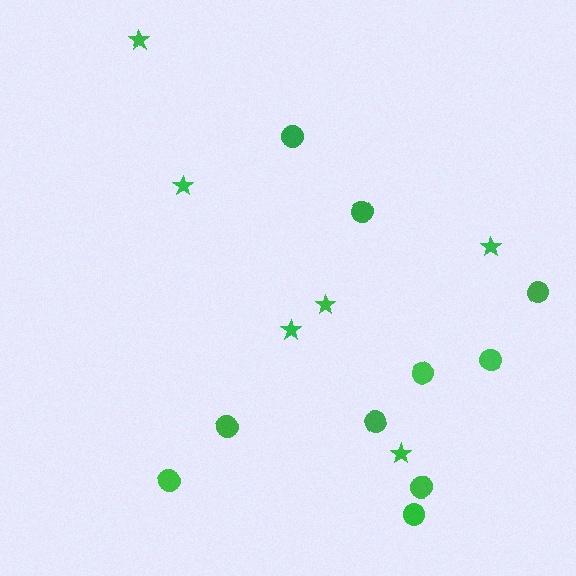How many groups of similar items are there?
There are 2 groups: one group of stars (6) and one group of circles (10).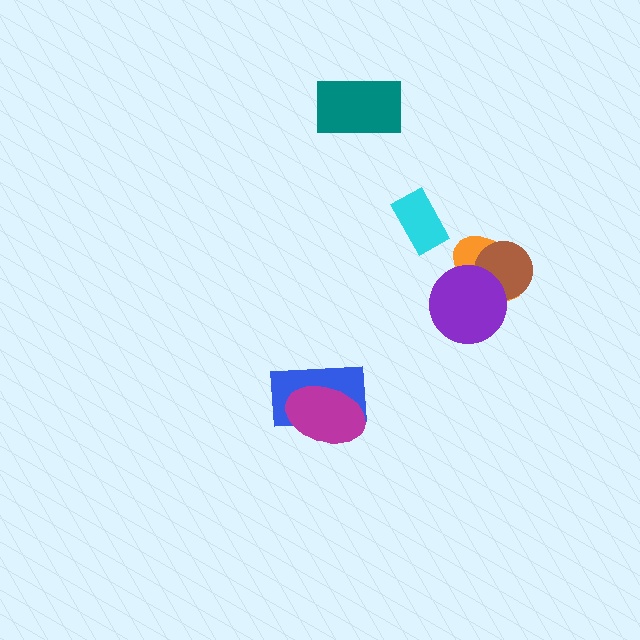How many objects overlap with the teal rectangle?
0 objects overlap with the teal rectangle.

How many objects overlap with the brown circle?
2 objects overlap with the brown circle.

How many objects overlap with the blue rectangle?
1 object overlaps with the blue rectangle.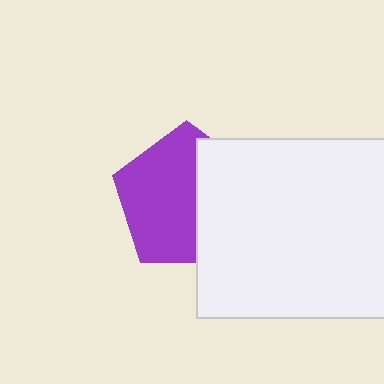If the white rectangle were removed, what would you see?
You would see the complete purple pentagon.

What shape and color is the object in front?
The object in front is a white rectangle.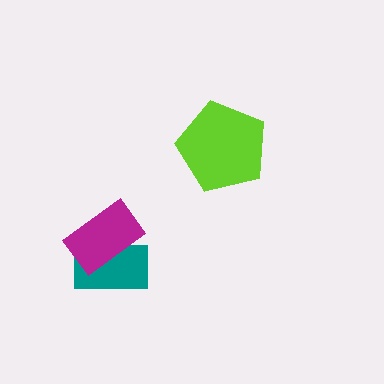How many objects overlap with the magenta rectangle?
1 object overlaps with the magenta rectangle.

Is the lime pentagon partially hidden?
No, no other shape covers it.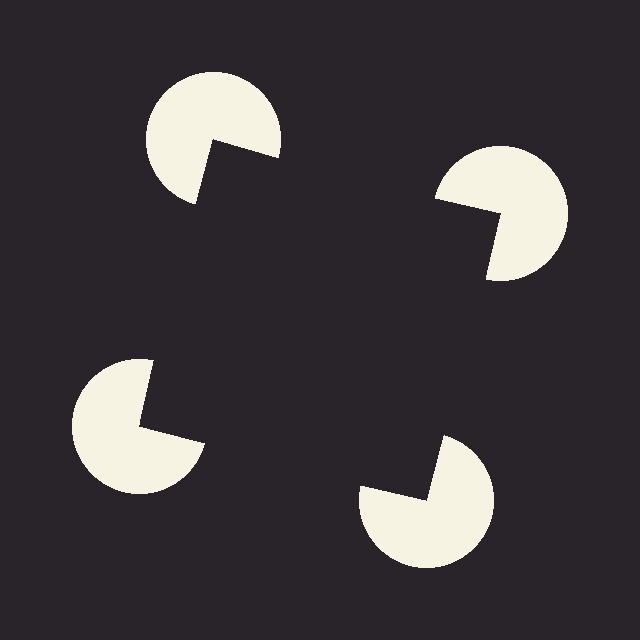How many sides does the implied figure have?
4 sides.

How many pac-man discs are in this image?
There are 4 — one at each vertex of the illusory square.